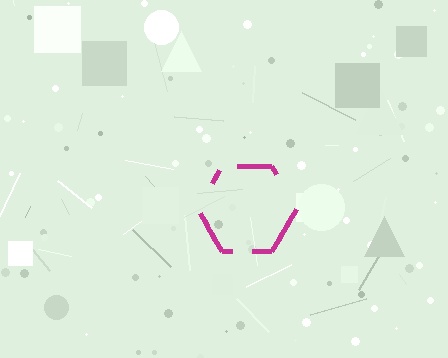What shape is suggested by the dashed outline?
The dashed outline suggests a hexagon.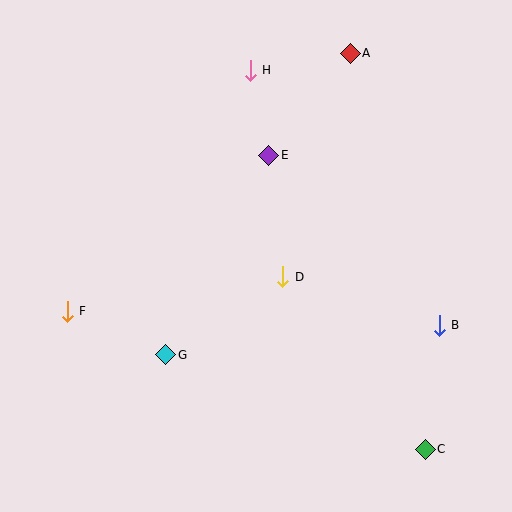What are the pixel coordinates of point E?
Point E is at (269, 155).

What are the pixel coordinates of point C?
Point C is at (425, 449).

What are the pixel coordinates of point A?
Point A is at (350, 53).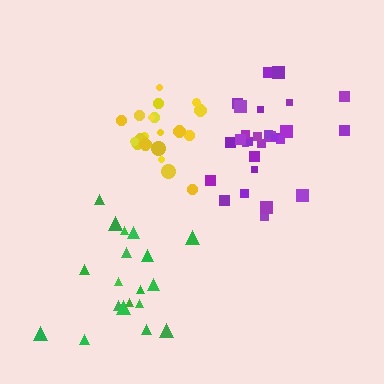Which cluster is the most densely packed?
Yellow.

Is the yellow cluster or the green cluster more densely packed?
Yellow.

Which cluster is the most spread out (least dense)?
Green.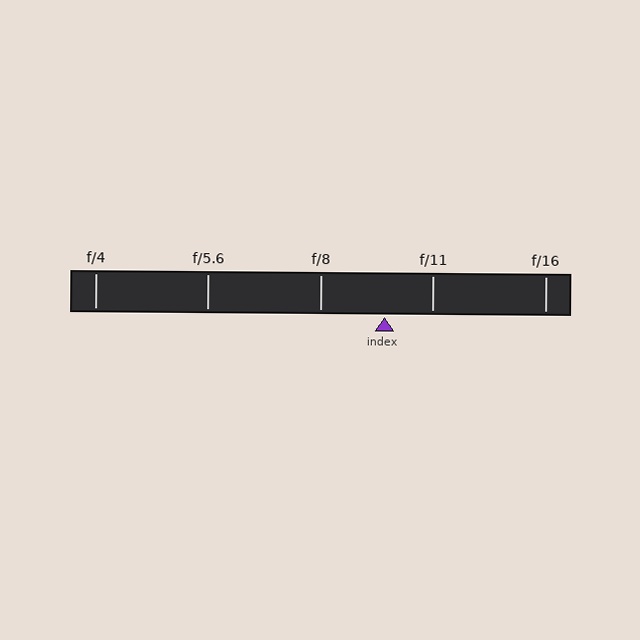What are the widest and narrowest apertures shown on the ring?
The widest aperture shown is f/4 and the narrowest is f/16.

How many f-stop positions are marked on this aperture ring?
There are 5 f-stop positions marked.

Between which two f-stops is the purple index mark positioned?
The index mark is between f/8 and f/11.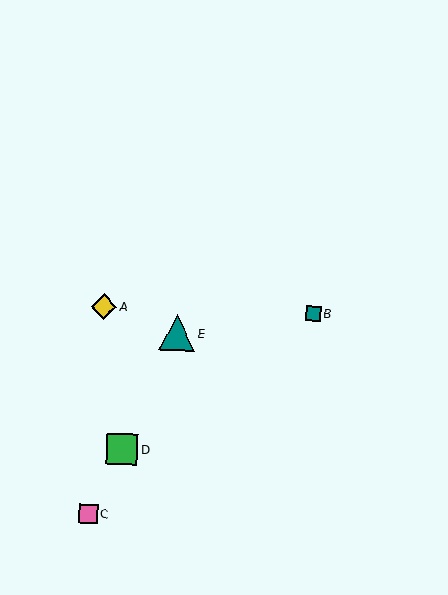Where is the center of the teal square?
The center of the teal square is at (313, 313).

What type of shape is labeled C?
Shape C is a pink square.